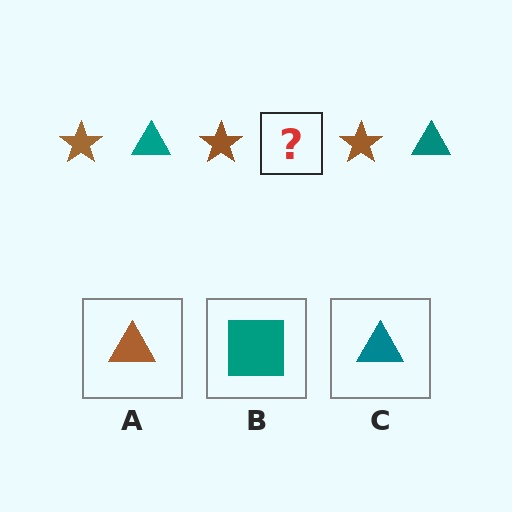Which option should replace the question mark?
Option C.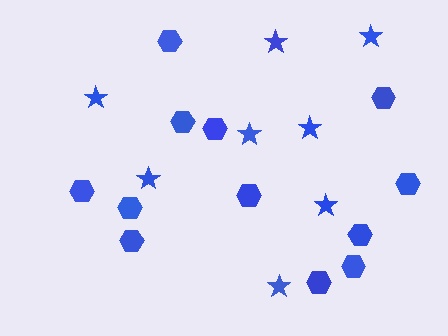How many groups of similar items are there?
There are 2 groups: one group of hexagons (12) and one group of stars (8).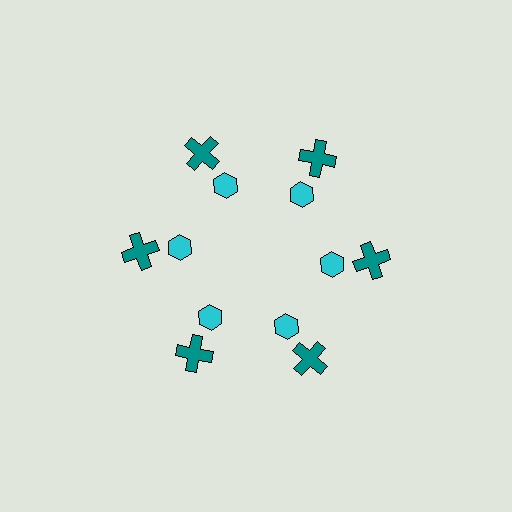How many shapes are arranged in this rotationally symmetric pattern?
There are 12 shapes, arranged in 6 groups of 2.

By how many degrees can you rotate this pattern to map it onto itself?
The pattern maps onto itself every 60 degrees of rotation.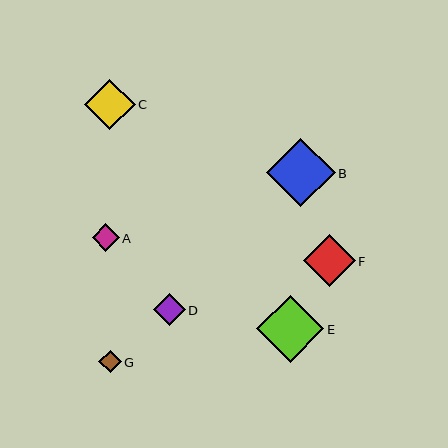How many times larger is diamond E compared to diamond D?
Diamond E is approximately 2.1 times the size of diamond D.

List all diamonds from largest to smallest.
From largest to smallest: B, E, F, C, D, A, G.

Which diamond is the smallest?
Diamond G is the smallest with a size of approximately 22 pixels.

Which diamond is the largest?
Diamond B is the largest with a size of approximately 69 pixels.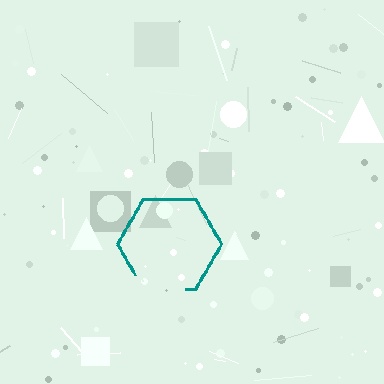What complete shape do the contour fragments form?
The contour fragments form a hexagon.